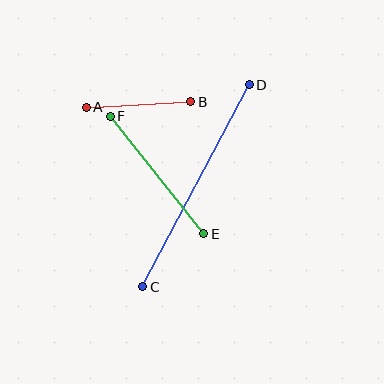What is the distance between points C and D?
The distance is approximately 228 pixels.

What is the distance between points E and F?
The distance is approximately 150 pixels.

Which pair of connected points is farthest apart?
Points C and D are farthest apart.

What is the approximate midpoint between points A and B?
The midpoint is at approximately (138, 105) pixels.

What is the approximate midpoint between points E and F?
The midpoint is at approximately (157, 175) pixels.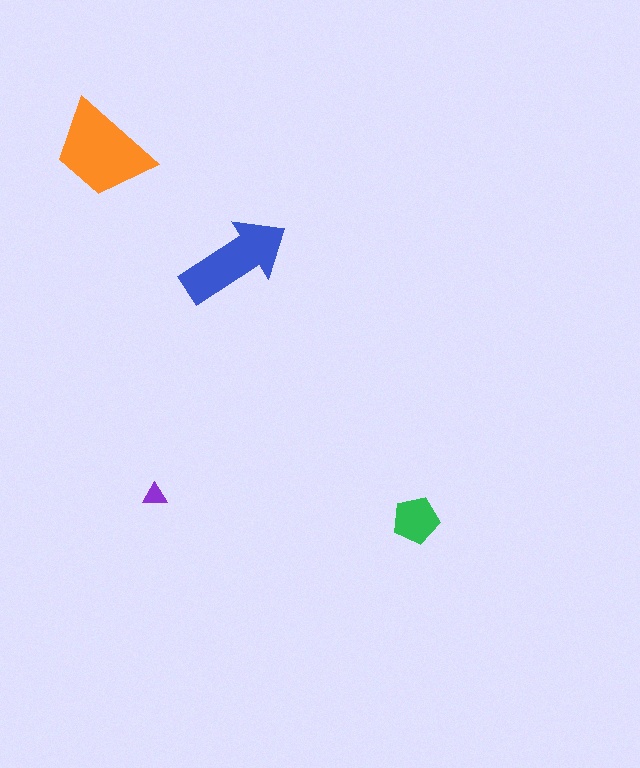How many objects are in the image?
There are 4 objects in the image.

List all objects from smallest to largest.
The purple triangle, the green pentagon, the blue arrow, the orange trapezoid.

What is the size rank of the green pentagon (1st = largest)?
3rd.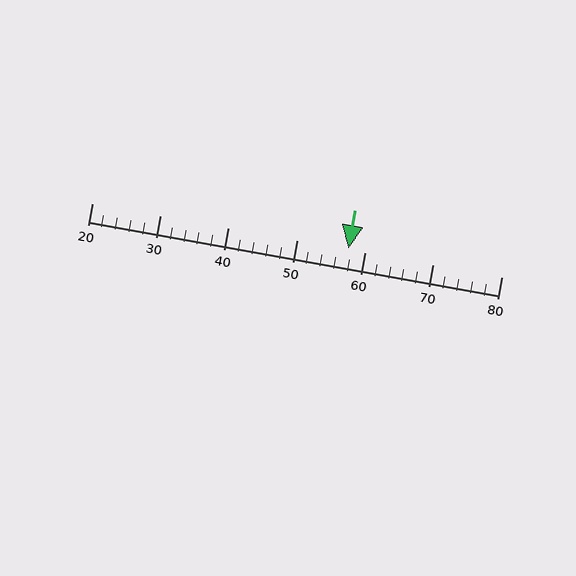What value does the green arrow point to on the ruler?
The green arrow points to approximately 58.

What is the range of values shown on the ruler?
The ruler shows values from 20 to 80.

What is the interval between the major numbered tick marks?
The major tick marks are spaced 10 units apart.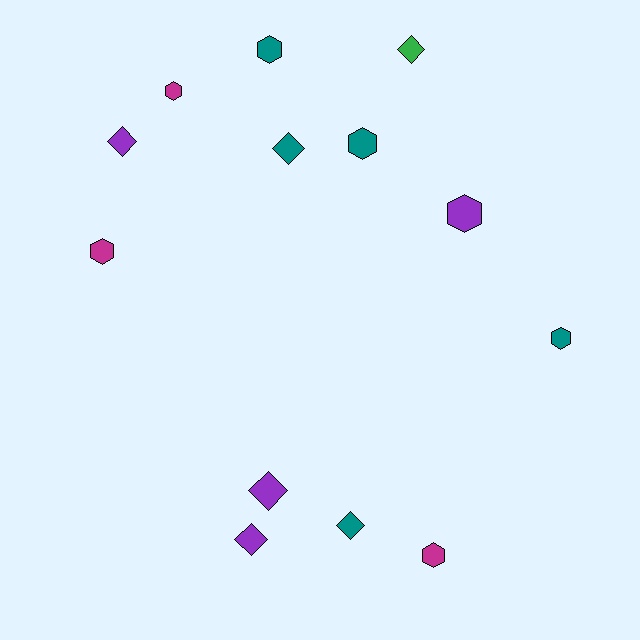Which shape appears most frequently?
Hexagon, with 7 objects.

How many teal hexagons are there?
There are 3 teal hexagons.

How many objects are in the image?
There are 13 objects.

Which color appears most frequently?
Teal, with 5 objects.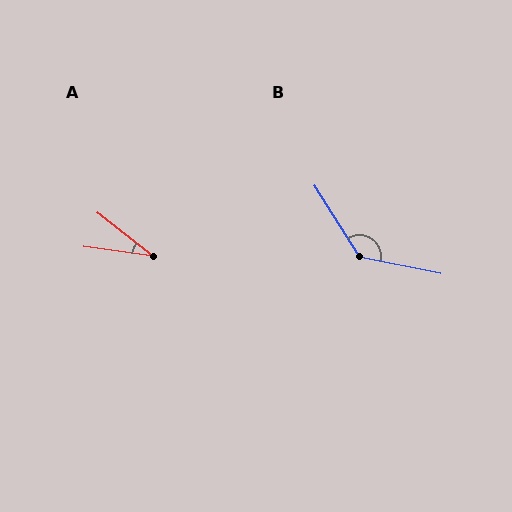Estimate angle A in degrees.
Approximately 30 degrees.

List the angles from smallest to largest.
A (30°), B (134°).